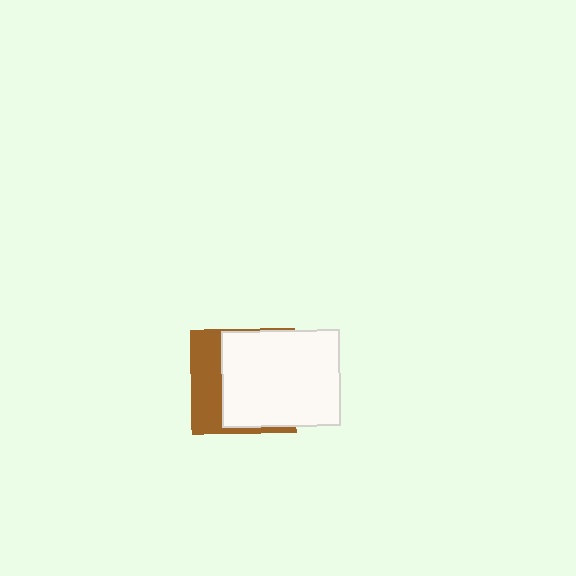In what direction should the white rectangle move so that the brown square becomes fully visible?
The white rectangle should move right. That is the shortest direction to clear the overlap and leave the brown square fully visible.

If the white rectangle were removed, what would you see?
You would see the complete brown square.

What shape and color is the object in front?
The object in front is a white rectangle.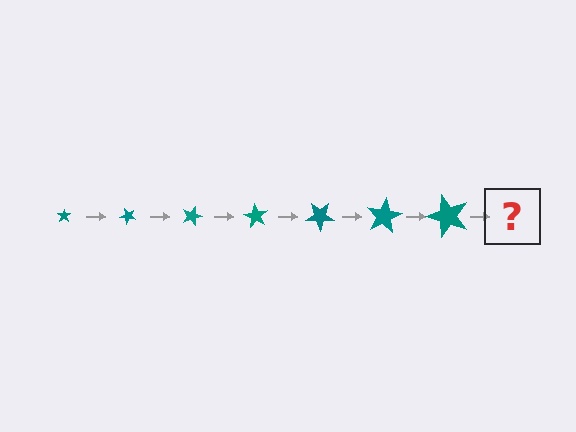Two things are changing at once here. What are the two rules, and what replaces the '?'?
The two rules are that the star grows larger each step and it rotates 45 degrees each step. The '?' should be a star, larger than the previous one and rotated 315 degrees from the start.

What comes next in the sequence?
The next element should be a star, larger than the previous one and rotated 315 degrees from the start.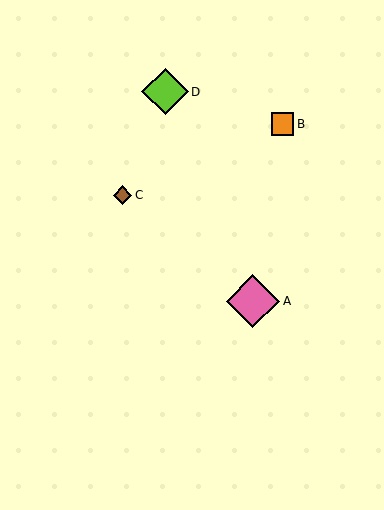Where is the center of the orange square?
The center of the orange square is at (283, 124).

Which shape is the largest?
The pink diamond (labeled A) is the largest.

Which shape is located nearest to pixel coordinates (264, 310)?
The pink diamond (labeled A) at (253, 301) is nearest to that location.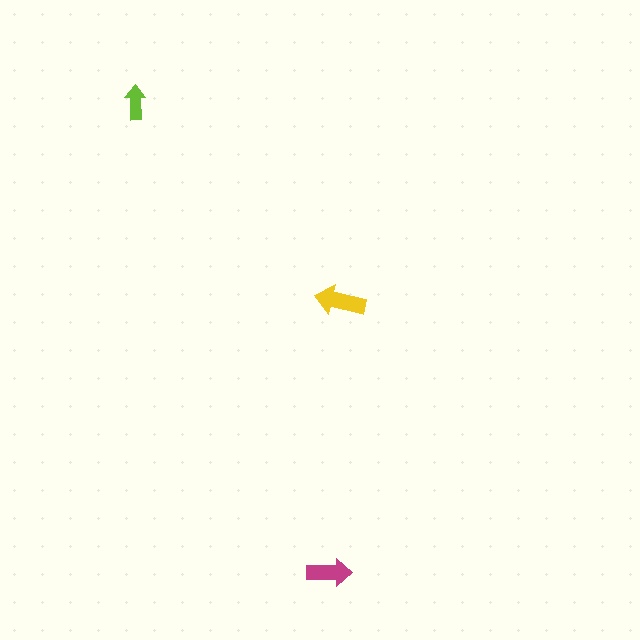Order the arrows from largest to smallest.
the yellow one, the magenta one, the lime one.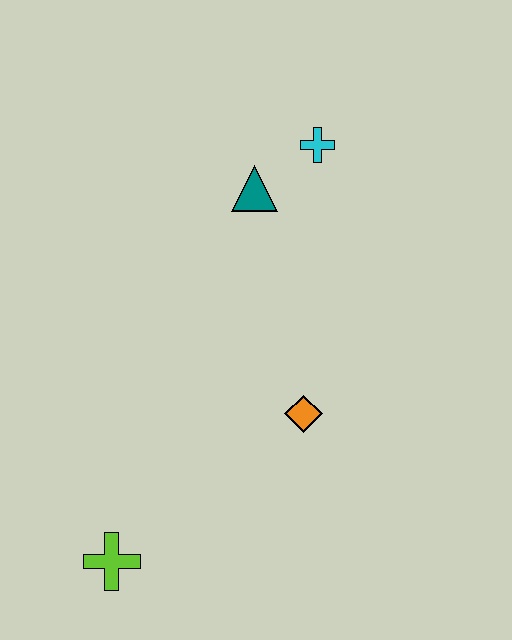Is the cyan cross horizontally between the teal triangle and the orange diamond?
No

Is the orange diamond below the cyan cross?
Yes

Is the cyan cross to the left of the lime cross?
No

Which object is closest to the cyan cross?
The teal triangle is closest to the cyan cross.